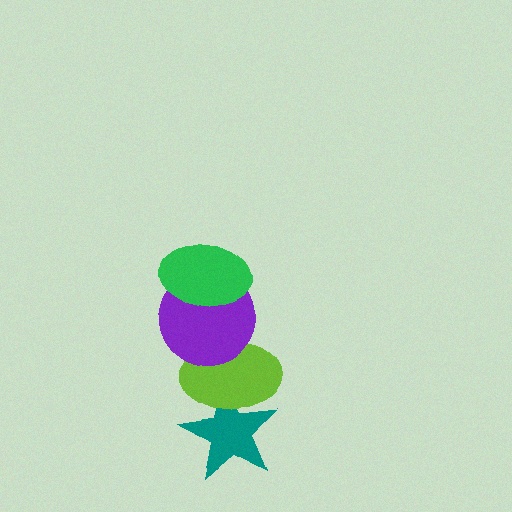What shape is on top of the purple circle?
The green ellipse is on top of the purple circle.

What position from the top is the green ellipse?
The green ellipse is 1st from the top.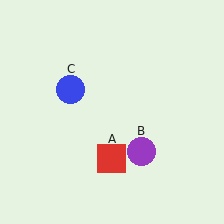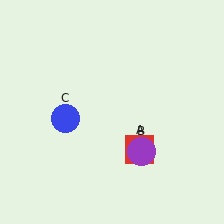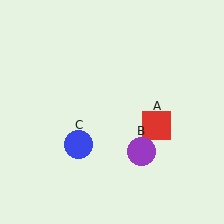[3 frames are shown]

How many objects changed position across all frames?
2 objects changed position: red square (object A), blue circle (object C).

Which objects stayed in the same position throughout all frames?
Purple circle (object B) remained stationary.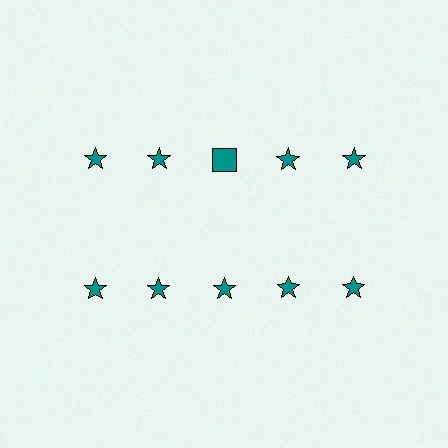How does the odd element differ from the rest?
It has a different shape: square instead of star.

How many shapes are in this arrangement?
There are 10 shapes arranged in a grid pattern.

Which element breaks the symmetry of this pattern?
The teal square in the top row, center column breaks the symmetry. All other shapes are teal stars.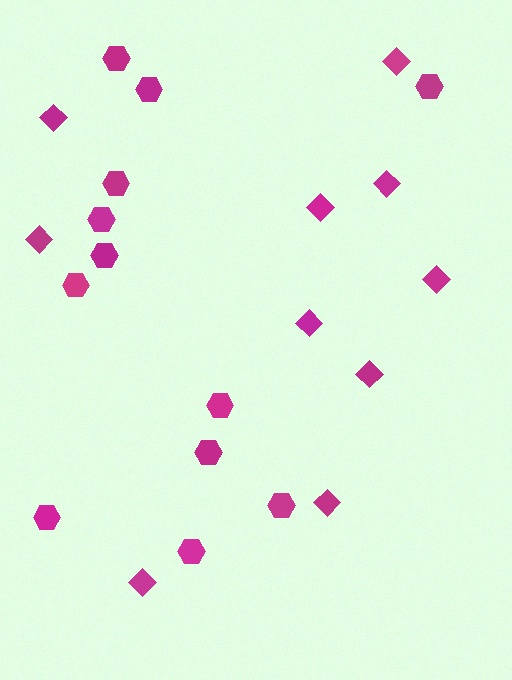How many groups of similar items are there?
There are 2 groups: one group of diamonds (10) and one group of hexagons (12).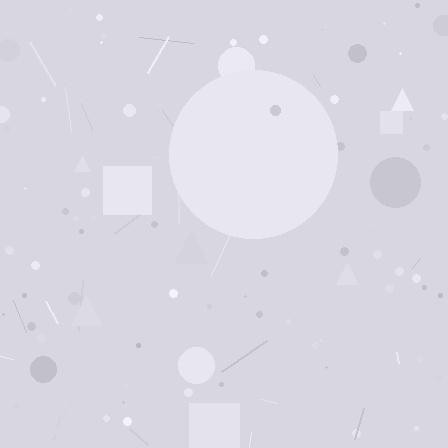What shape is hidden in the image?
A circle is hidden in the image.